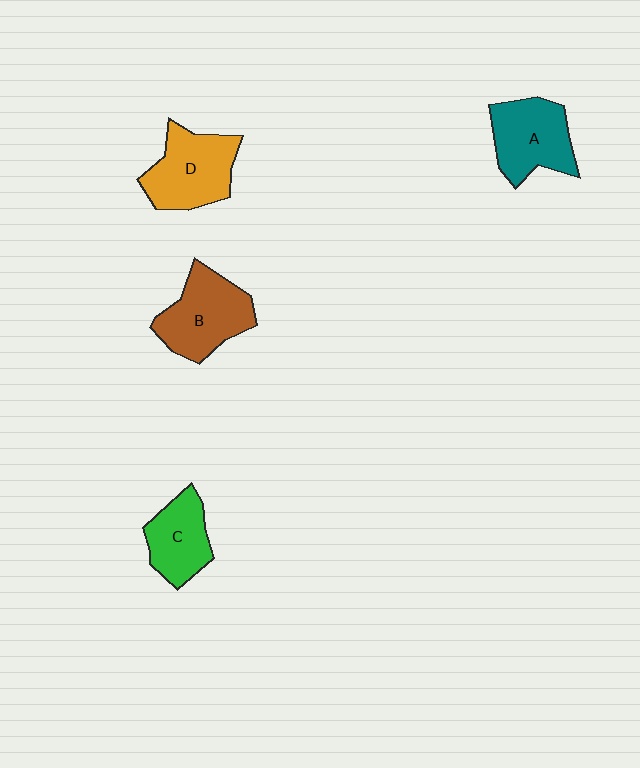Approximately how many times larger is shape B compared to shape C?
Approximately 1.3 times.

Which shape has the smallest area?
Shape C (green).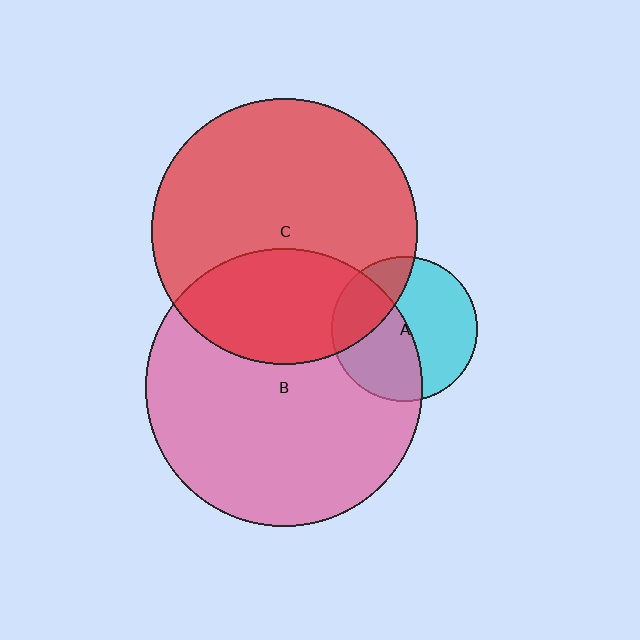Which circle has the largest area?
Circle B (pink).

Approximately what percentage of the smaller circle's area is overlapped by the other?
Approximately 50%.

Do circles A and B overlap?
Yes.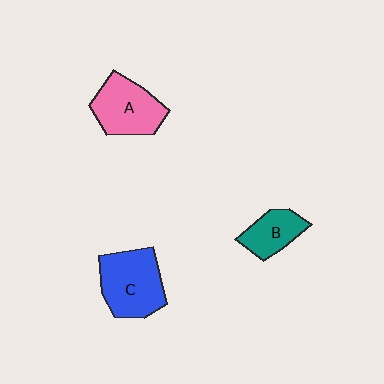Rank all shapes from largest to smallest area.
From largest to smallest: C (blue), A (pink), B (teal).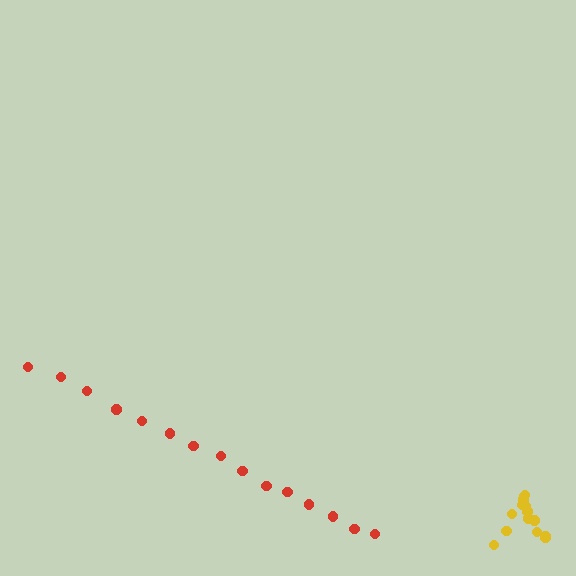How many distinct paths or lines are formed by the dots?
There are 2 distinct paths.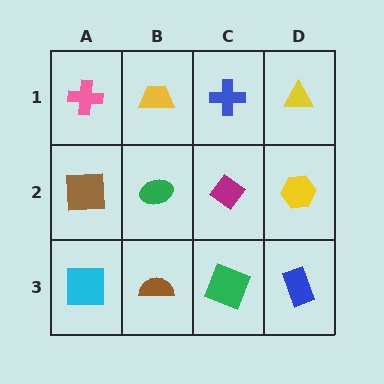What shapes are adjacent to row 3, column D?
A yellow hexagon (row 2, column D), a green square (row 3, column C).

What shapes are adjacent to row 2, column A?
A pink cross (row 1, column A), a cyan square (row 3, column A), a green ellipse (row 2, column B).